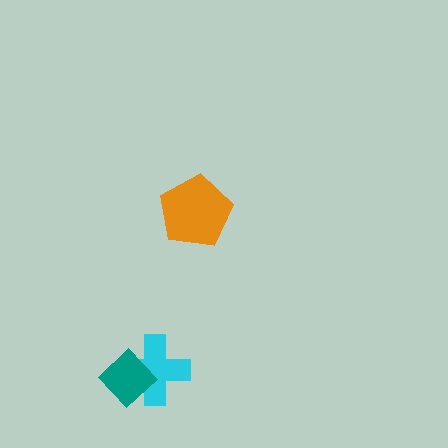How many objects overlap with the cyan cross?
1 object overlaps with the cyan cross.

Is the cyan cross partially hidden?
Yes, it is partially covered by another shape.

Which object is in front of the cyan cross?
The teal diamond is in front of the cyan cross.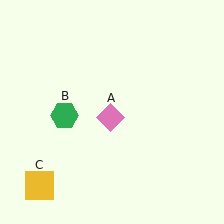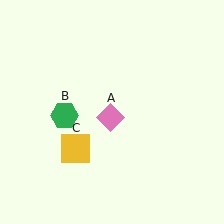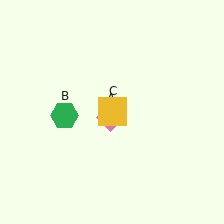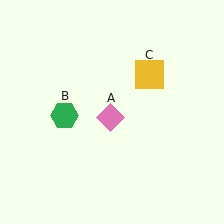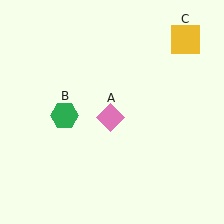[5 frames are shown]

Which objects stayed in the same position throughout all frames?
Pink diamond (object A) and green hexagon (object B) remained stationary.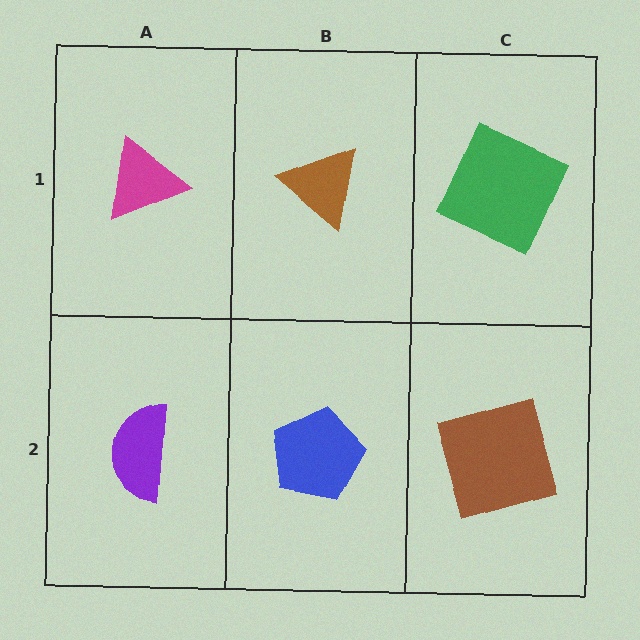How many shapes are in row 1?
3 shapes.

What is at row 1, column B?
A brown triangle.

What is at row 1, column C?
A green square.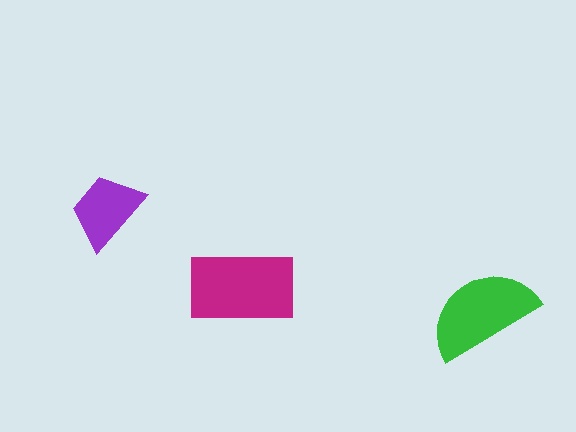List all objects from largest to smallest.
The magenta rectangle, the green semicircle, the purple trapezoid.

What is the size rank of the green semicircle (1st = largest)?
2nd.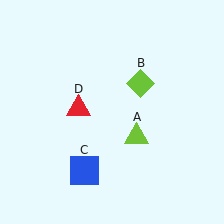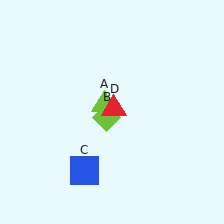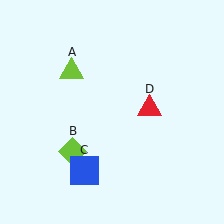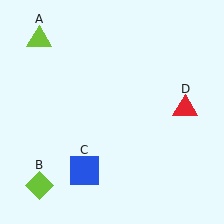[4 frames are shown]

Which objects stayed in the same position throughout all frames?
Blue square (object C) remained stationary.